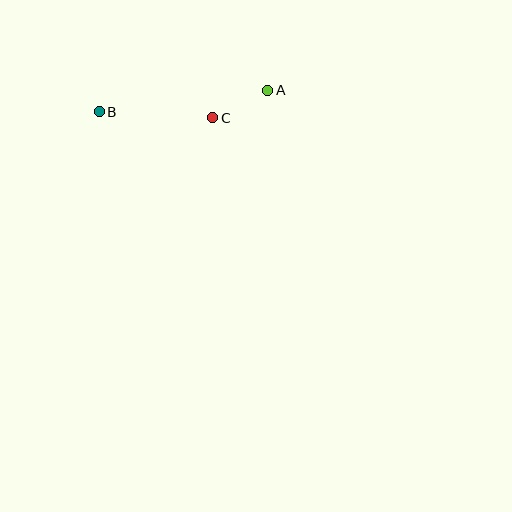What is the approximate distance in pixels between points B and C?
The distance between B and C is approximately 114 pixels.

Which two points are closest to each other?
Points A and C are closest to each other.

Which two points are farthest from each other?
Points A and B are farthest from each other.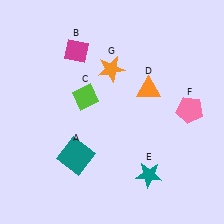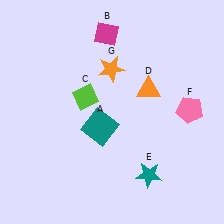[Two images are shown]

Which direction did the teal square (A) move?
The teal square (A) moved up.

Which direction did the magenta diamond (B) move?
The magenta diamond (B) moved right.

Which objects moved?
The objects that moved are: the teal square (A), the magenta diamond (B).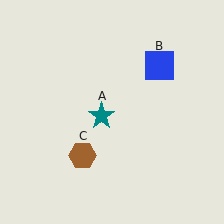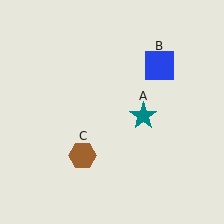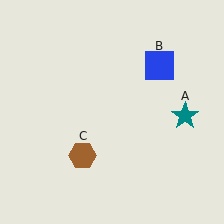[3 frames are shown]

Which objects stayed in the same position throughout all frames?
Blue square (object B) and brown hexagon (object C) remained stationary.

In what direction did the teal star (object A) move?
The teal star (object A) moved right.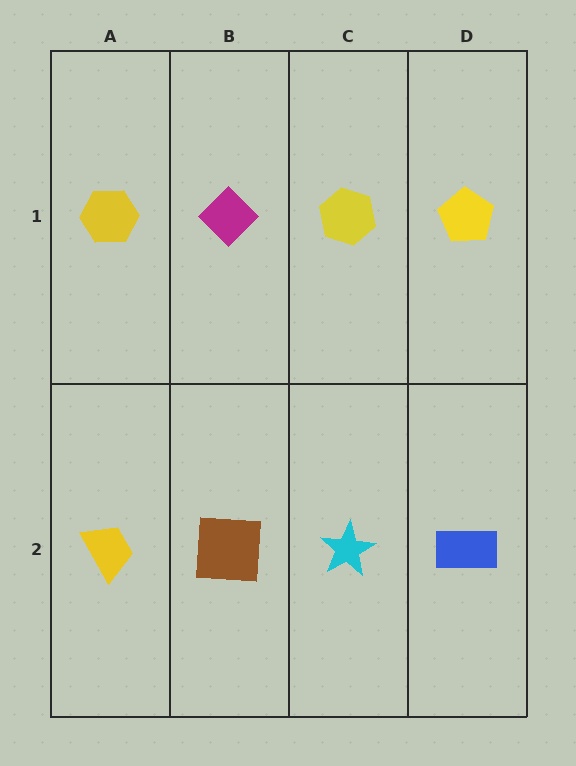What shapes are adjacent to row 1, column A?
A yellow trapezoid (row 2, column A), a magenta diamond (row 1, column B).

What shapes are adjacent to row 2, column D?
A yellow pentagon (row 1, column D), a cyan star (row 2, column C).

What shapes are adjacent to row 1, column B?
A brown square (row 2, column B), a yellow hexagon (row 1, column A), a yellow hexagon (row 1, column C).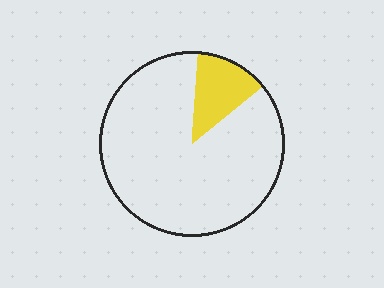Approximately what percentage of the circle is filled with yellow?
Approximately 15%.